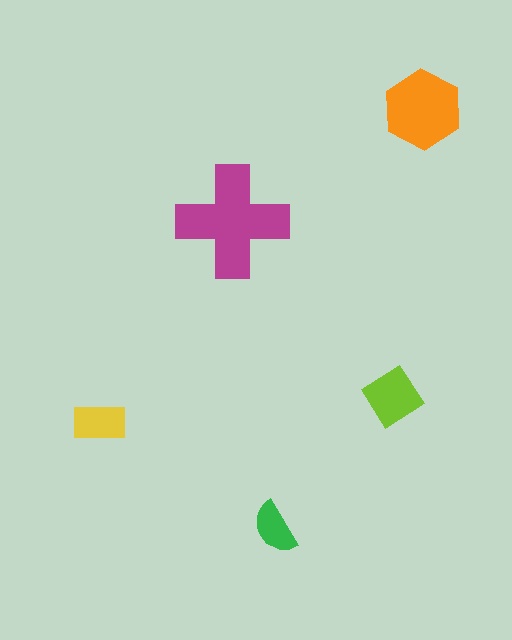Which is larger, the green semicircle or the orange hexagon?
The orange hexagon.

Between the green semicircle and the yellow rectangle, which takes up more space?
The yellow rectangle.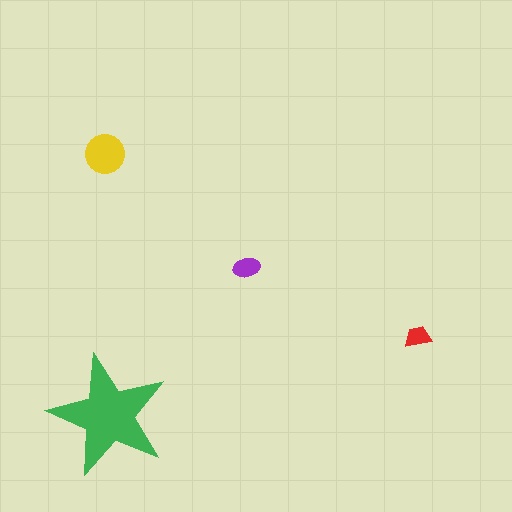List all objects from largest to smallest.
The green star, the yellow circle, the purple ellipse, the red trapezoid.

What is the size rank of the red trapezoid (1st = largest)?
4th.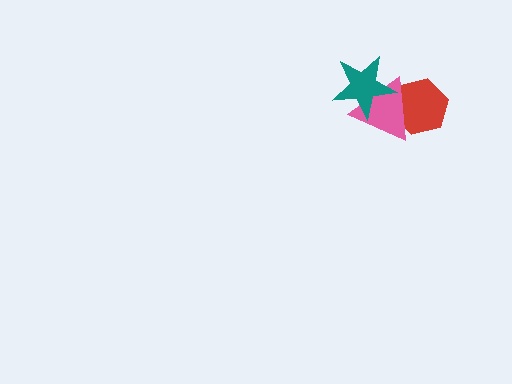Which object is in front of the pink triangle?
The teal star is in front of the pink triangle.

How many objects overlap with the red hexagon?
1 object overlaps with the red hexagon.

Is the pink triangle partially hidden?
Yes, it is partially covered by another shape.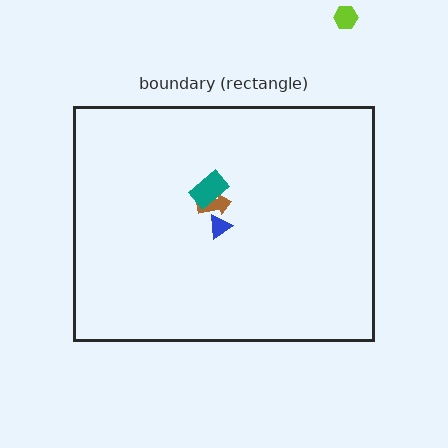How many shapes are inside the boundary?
3 inside, 1 outside.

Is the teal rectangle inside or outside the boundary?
Inside.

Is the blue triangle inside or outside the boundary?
Inside.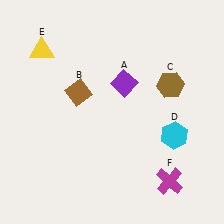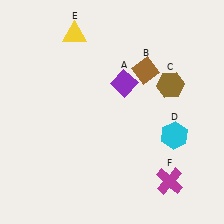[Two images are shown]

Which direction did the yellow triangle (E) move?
The yellow triangle (E) moved right.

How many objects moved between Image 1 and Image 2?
2 objects moved between the two images.